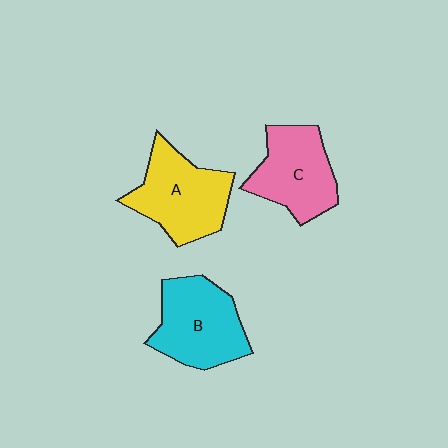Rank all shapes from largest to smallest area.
From largest to smallest: A (yellow), B (cyan), C (pink).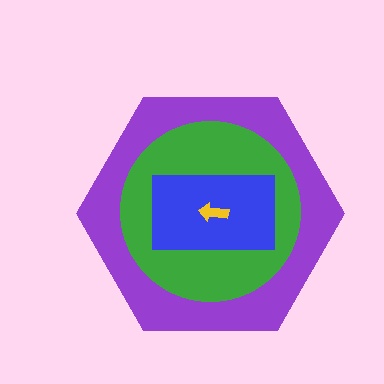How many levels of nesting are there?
4.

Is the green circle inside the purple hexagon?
Yes.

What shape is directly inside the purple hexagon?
The green circle.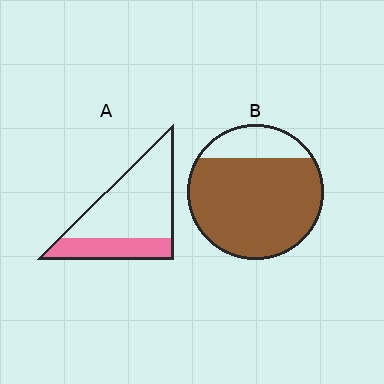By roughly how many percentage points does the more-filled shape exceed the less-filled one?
By roughly 50 percentage points (B over A).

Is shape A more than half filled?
No.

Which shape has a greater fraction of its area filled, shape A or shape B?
Shape B.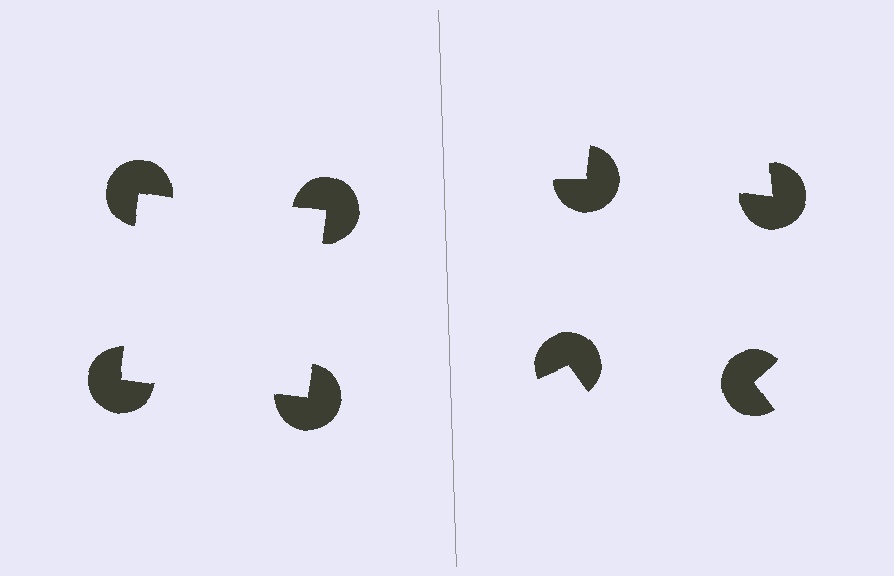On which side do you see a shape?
An illusory square appears on the left side. On the right side the wedge cuts are rotated, so no coherent shape forms.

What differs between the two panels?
The pac-man discs are positioned identically on both sides; only the wedge orientations differ. On the left they align to a square; on the right they are misaligned.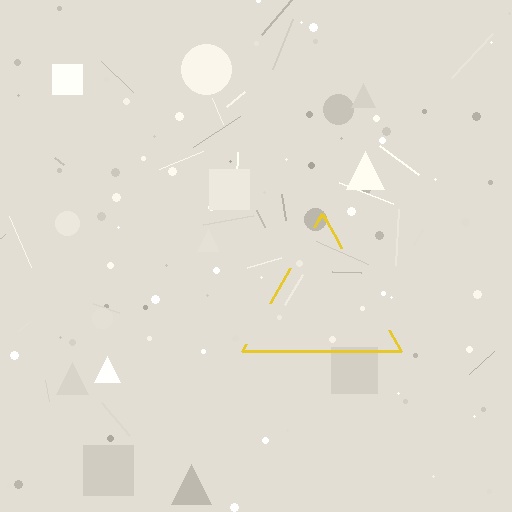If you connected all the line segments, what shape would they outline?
They would outline a triangle.